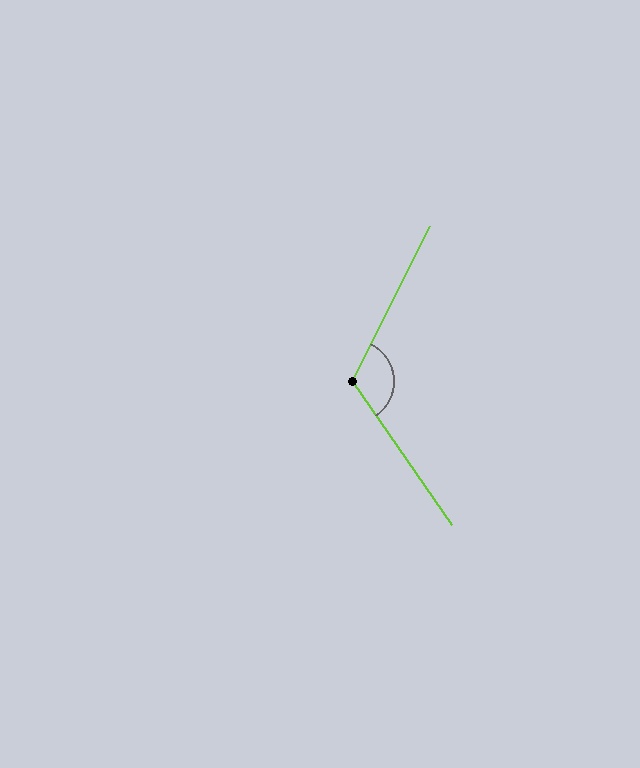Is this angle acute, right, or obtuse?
It is obtuse.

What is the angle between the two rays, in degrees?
Approximately 118 degrees.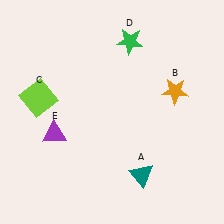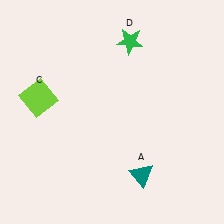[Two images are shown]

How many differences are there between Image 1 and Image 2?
There are 2 differences between the two images.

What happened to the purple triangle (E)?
The purple triangle (E) was removed in Image 2. It was in the bottom-left area of Image 1.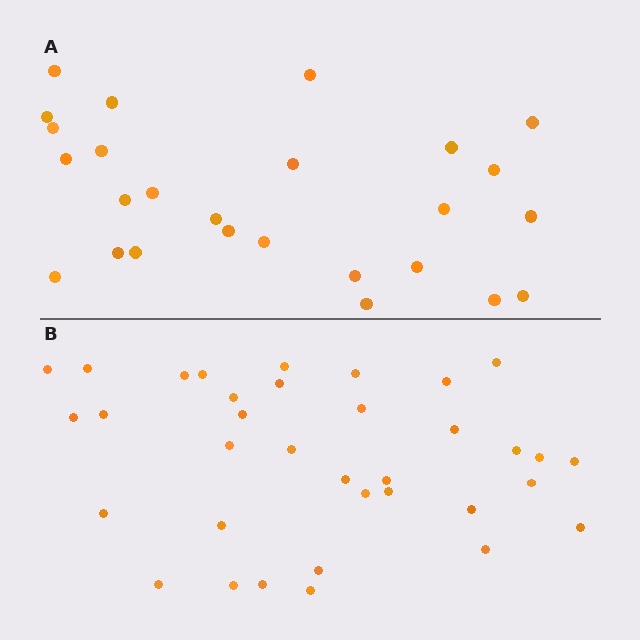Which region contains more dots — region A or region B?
Region B (the bottom region) has more dots.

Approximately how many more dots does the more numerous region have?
Region B has roughly 8 or so more dots than region A.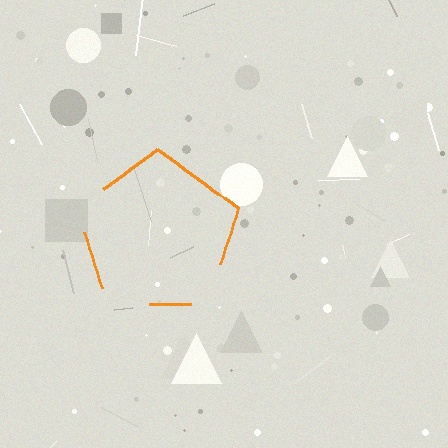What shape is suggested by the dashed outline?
The dashed outline suggests a pentagon.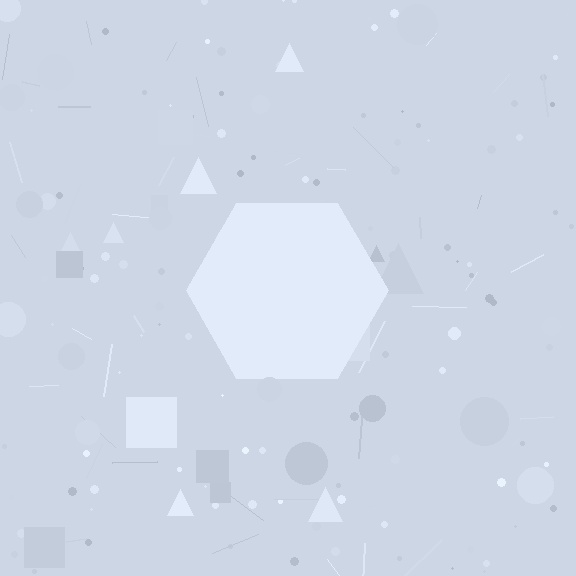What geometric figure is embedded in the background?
A hexagon is embedded in the background.